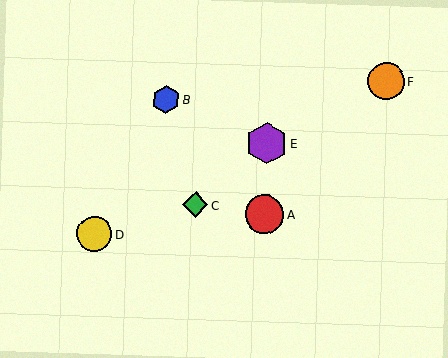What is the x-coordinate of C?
Object C is at x≈195.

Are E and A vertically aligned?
Yes, both are at x≈267.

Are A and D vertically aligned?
No, A is at x≈264 and D is at x≈94.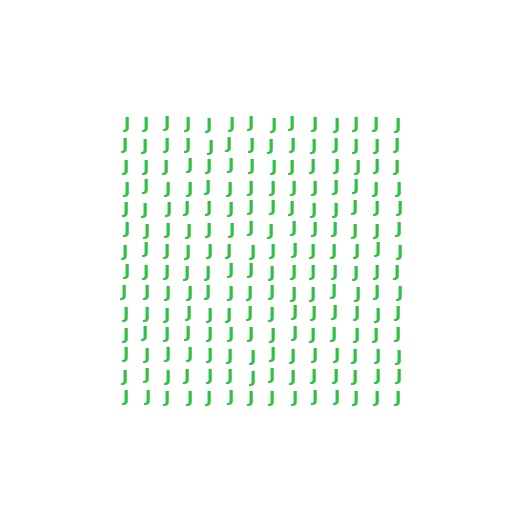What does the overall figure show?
The overall figure shows a square.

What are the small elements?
The small elements are letter J's.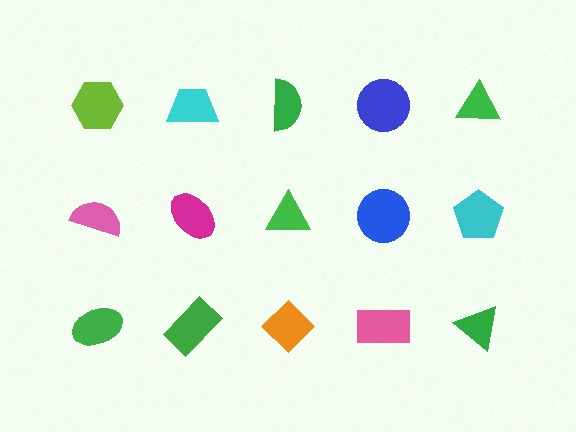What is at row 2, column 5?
A cyan pentagon.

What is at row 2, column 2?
A magenta ellipse.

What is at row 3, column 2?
A green rectangle.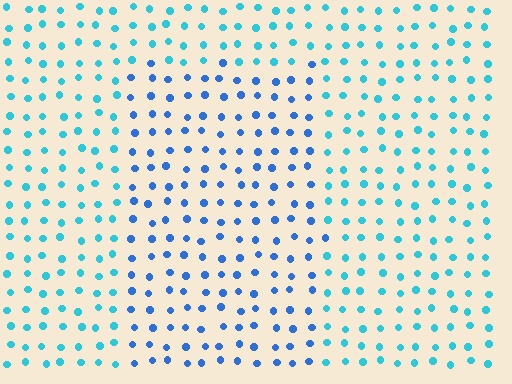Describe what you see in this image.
The image is filled with small cyan elements in a uniform arrangement. A rectangle-shaped region is visible where the elements are tinted to a slightly different hue, forming a subtle color boundary.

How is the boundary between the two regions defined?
The boundary is defined purely by a slight shift in hue (about 32 degrees). Spacing, size, and orientation are identical on both sides.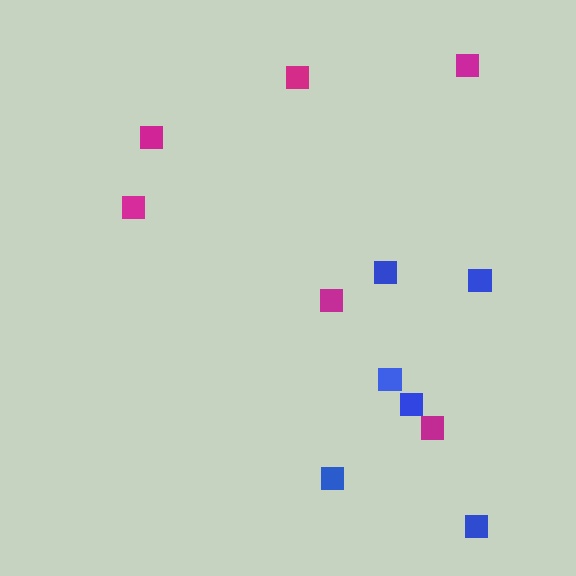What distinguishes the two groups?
There are 2 groups: one group of magenta squares (6) and one group of blue squares (6).